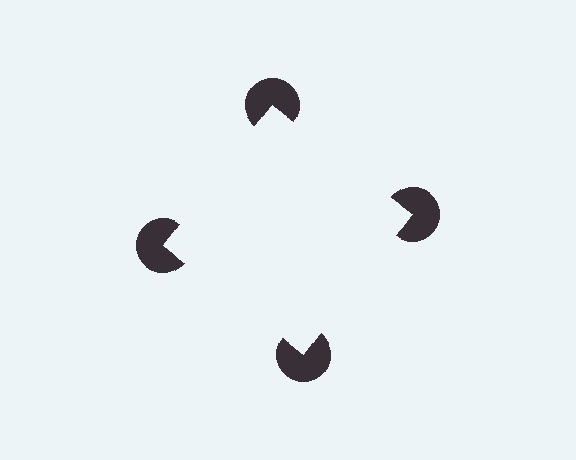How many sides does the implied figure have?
4 sides.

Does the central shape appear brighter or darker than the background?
It typically appears slightly brighter than the background, even though no actual brightness change is drawn.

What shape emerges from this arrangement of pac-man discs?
An illusory square — its edges are inferred from the aligned wedge cuts in the pac-man discs, not physically drawn.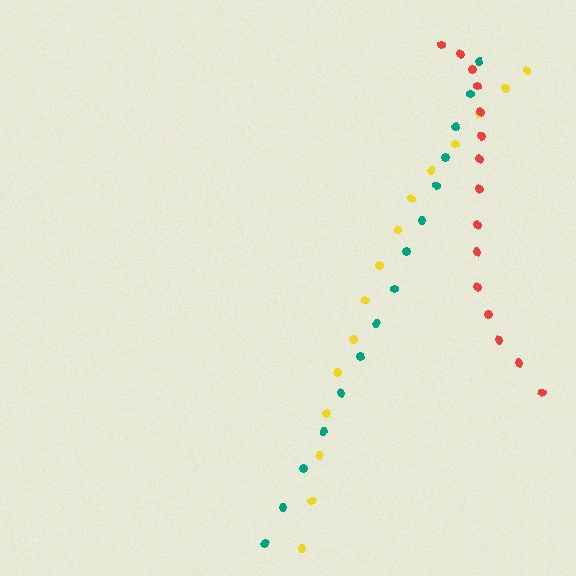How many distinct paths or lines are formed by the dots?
There are 3 distinct paths.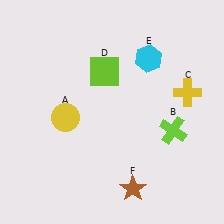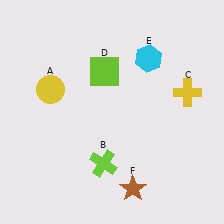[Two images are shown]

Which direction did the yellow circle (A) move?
The yellow circle (A) moved up.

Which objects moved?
The objects that moved are: the yellow circle (A), the lime cross (B).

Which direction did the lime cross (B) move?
The lime cross (B) moved left.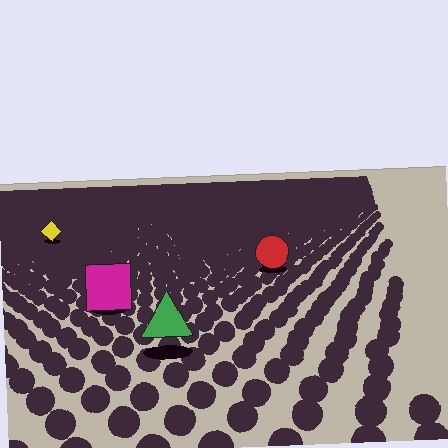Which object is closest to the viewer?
The green triangle is closest. The texture marks near it are larger and more spread out.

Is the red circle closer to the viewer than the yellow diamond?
Yes. The red circle is closer — you can tell from the texture gradient: the ground texture is coarser near it.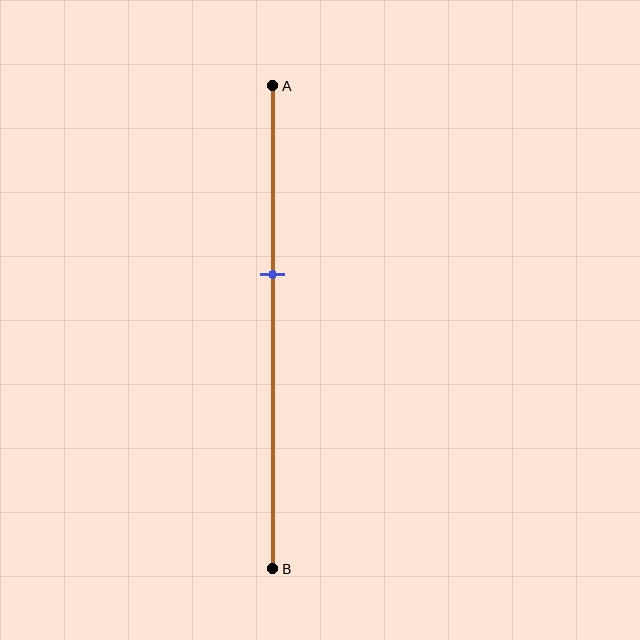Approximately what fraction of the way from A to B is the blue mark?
The blue mark is approximately 40% of the way from A to B.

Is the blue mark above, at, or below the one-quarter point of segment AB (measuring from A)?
The blue mark is below the one-quarter point of segment AB.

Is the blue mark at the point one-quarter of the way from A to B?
No, the mark is at about 40% from A, not at the 25% one-quarter point.